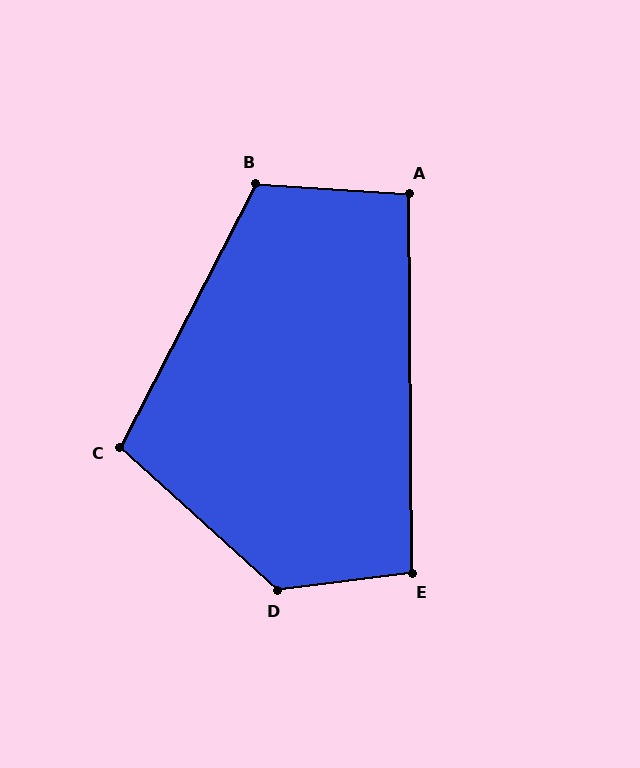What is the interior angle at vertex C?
Approximately 105 degrees (obtuse).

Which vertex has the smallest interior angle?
A, at approximately 94 degrees.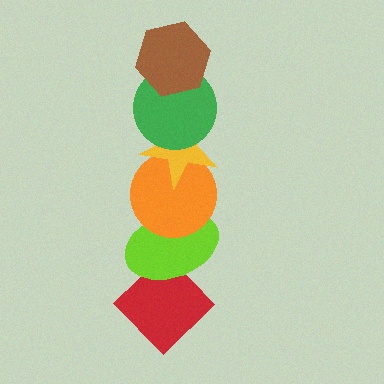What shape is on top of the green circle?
The brown hexagon is on top of the green circle.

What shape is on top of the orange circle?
The yellow star is on top of the orange circle.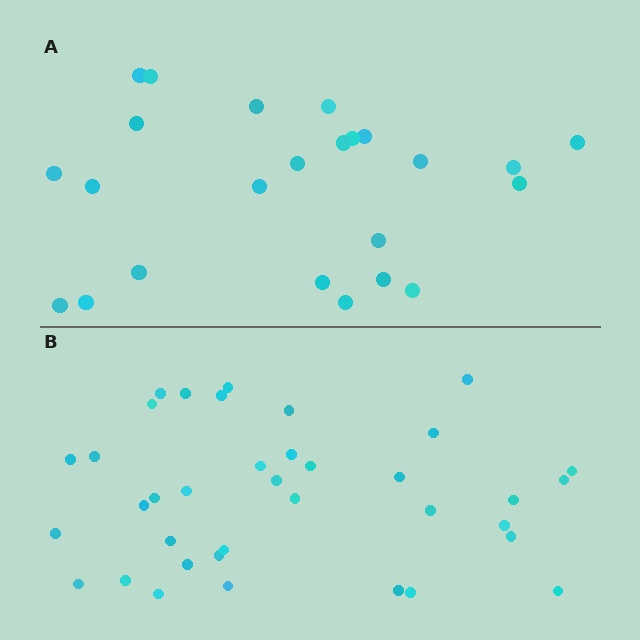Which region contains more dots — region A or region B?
Region B (the bottom region) has more dots.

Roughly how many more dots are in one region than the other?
Region B has approximately 15 more dots than region A.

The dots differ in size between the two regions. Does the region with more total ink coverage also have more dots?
No. Region A has more total ink coverage because its dots are larger, but region B actually contains more individual dots. Total area can be misleading — the number of items is what matters here.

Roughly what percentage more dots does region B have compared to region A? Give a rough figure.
About 55% more.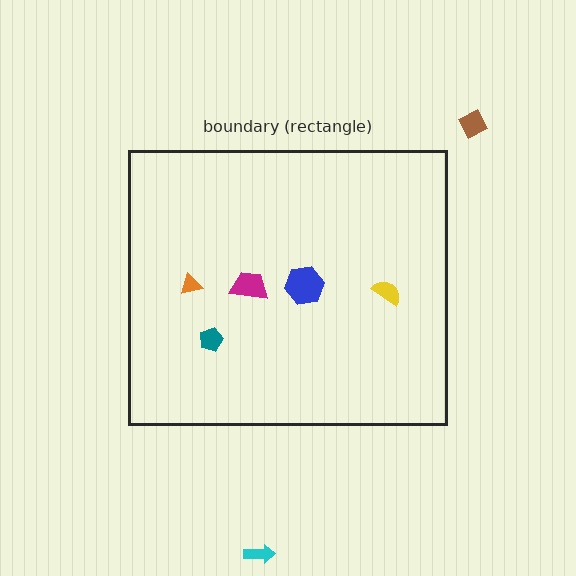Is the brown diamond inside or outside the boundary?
Outside.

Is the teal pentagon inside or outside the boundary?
Inside.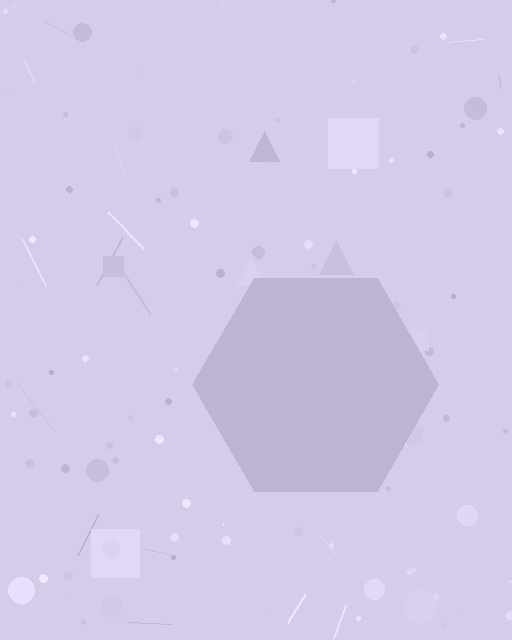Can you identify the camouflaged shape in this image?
The camouflaged shape is a hexagon.